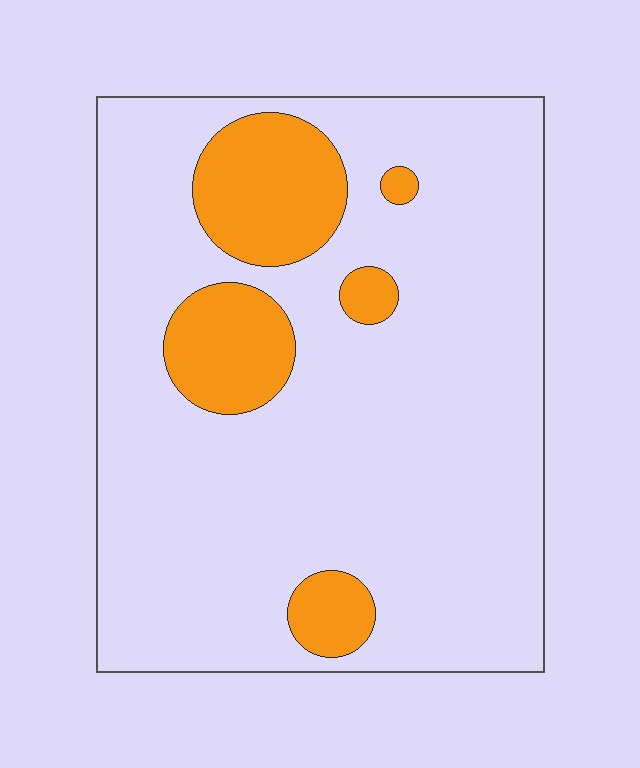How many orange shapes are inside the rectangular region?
5.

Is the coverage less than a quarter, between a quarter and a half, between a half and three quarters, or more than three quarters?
Less than a quarter.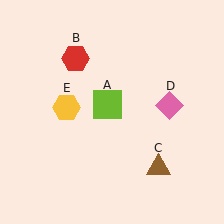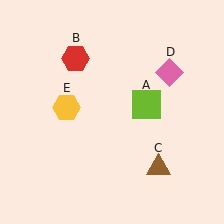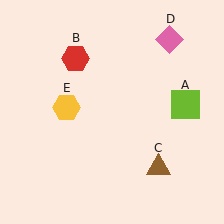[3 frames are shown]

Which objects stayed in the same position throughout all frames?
Red hexagon (object B) and brown triangle (object C) and yellow hexagon (object E) remained stationary.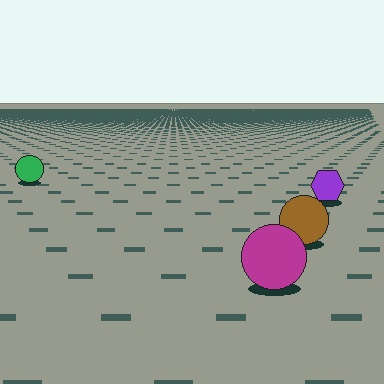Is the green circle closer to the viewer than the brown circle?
No. The brown circle is closer — you can tell from the texture gradient: the ground texture is coarser near it.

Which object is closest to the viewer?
The magenta circle is closest. The texture marks near it are larger and more spread out.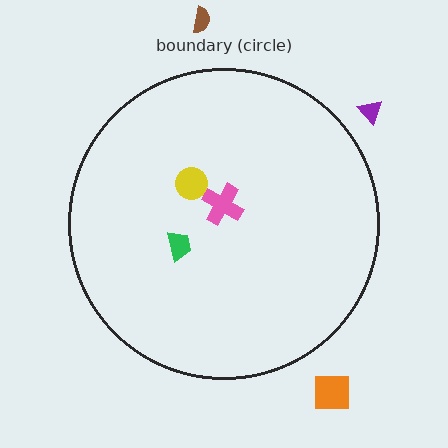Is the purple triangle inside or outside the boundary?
Outside.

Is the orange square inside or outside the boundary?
Outside.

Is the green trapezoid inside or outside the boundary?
Inside.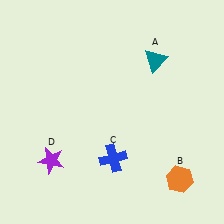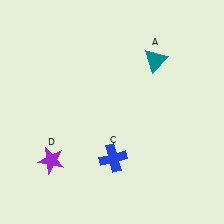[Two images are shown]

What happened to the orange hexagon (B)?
The orange hexagon (B) was removed in Image 2. It was in the bottom-right area of Image 1.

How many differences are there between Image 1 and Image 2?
There is 1 difference between the two images.